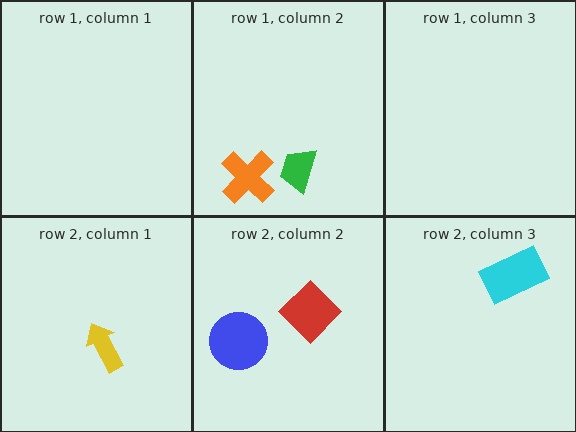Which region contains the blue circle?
The row 2, column 2 region.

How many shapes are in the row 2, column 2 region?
2.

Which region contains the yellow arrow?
The row 2, column 1 region.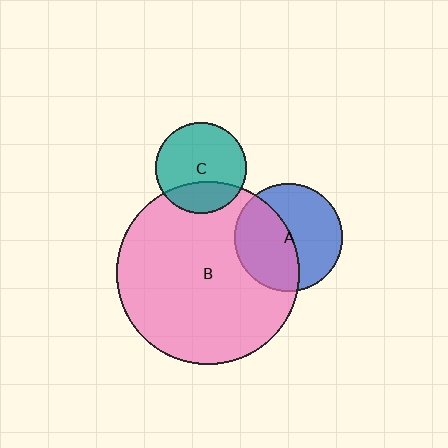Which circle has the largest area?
Circle B (pink).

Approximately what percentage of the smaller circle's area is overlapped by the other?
Approximately 50%.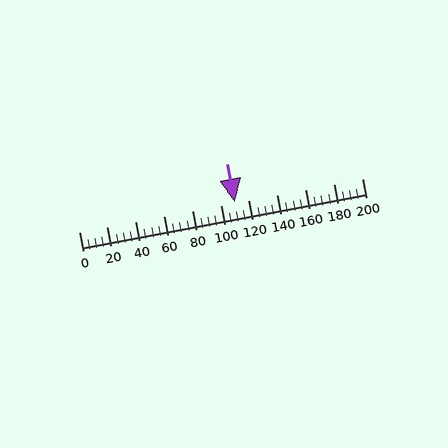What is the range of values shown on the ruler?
The ruler shows values from 0 to 200.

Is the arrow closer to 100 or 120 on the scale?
The arrow is closer to 120.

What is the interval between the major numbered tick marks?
The major tick marks are spaced 20 units apart.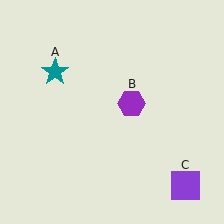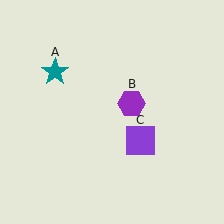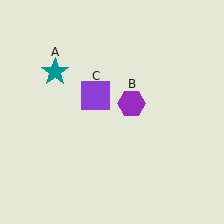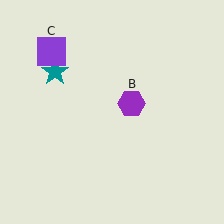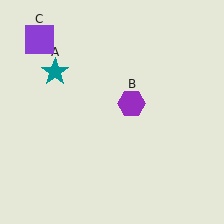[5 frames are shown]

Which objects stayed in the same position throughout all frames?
Teal star (object A) and purple hexagon (object B) remained stationary.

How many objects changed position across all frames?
1 object changed position: purple square (object C).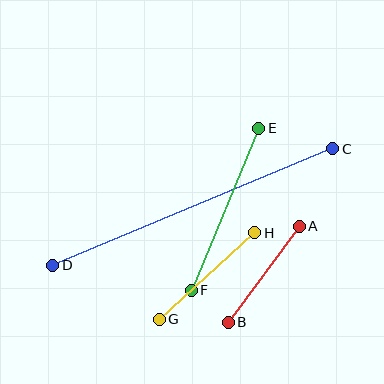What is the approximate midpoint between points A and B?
The midpoint is at approximately (264, 274) pixels.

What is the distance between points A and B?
The distance is approximately 119 pixels.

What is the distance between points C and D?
The distance is approximately 303 pixels.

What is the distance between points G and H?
The distance is approximately 128 pixels.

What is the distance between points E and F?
The distance is approximately 175 pixels.